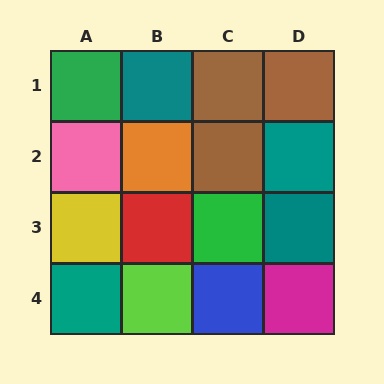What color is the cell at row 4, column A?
Teal.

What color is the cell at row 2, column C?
Brown.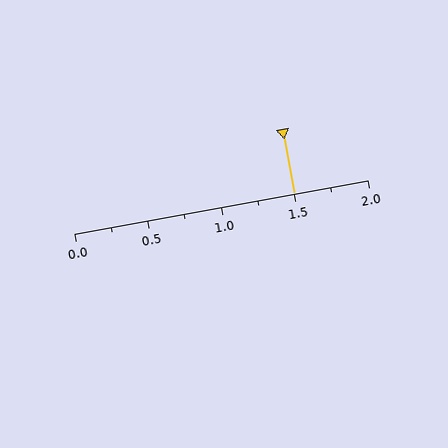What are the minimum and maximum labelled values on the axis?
The axis runs from 0.0 to 2.0.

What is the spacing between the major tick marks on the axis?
The major ticks are spaced 0.5 apart.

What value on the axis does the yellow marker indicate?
The marker indicates approximately 1.5.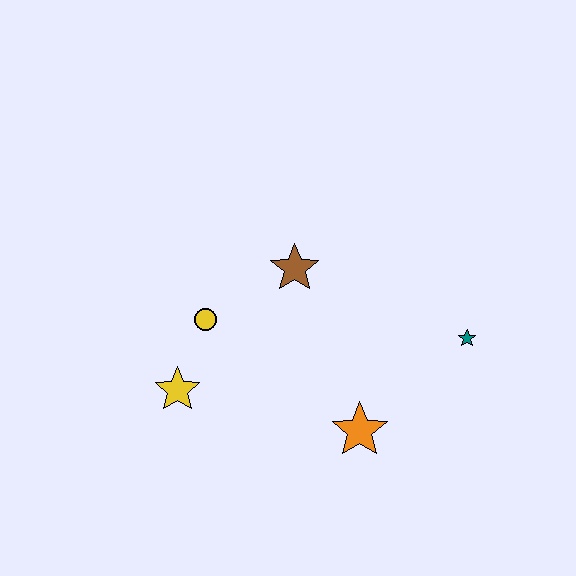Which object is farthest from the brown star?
The teal star is farthest from the brown star.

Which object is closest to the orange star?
The teal star is closest to the orange star.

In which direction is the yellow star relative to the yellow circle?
The yellow star is below the yellow circle.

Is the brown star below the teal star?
No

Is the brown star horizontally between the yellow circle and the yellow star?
No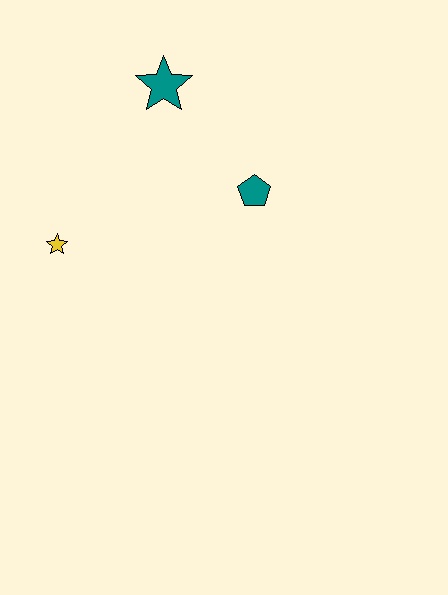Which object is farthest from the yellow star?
The teal pentagon is farthest from the yellow star.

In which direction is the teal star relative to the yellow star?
The teal star is above the yellow star.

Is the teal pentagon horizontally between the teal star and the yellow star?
No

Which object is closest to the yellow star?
The teal star is closest to the yellow star.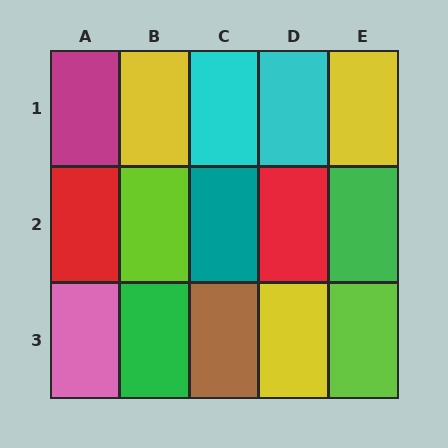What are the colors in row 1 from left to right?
Magenta, yellow, cyan, cyan, yellow.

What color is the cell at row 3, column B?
Green.